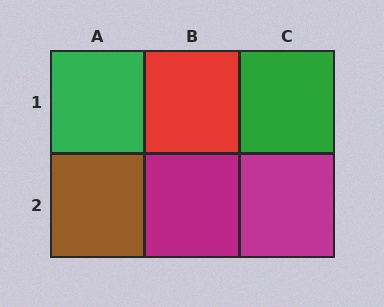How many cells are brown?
1 cell is brown.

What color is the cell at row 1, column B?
Red.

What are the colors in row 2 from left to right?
Brown, magenta, magenta.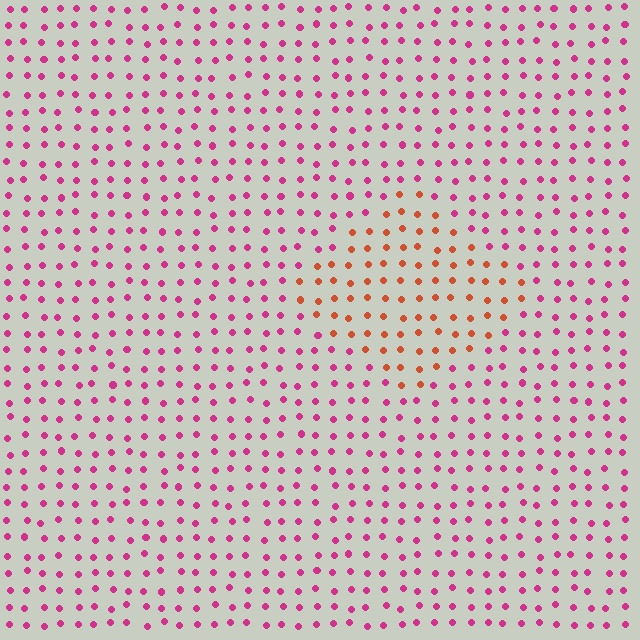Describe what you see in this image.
The image is filled with small magenta elements in a uniform arrangement. A diamond-shaped region is visible where the elements are tinted to a slightly different hue, forming a subtle color boundary.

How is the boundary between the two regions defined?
The boundary is defined purely by a slight shift in hue (about 47 degrees). Spacing, size, and orientation are identical on both sides.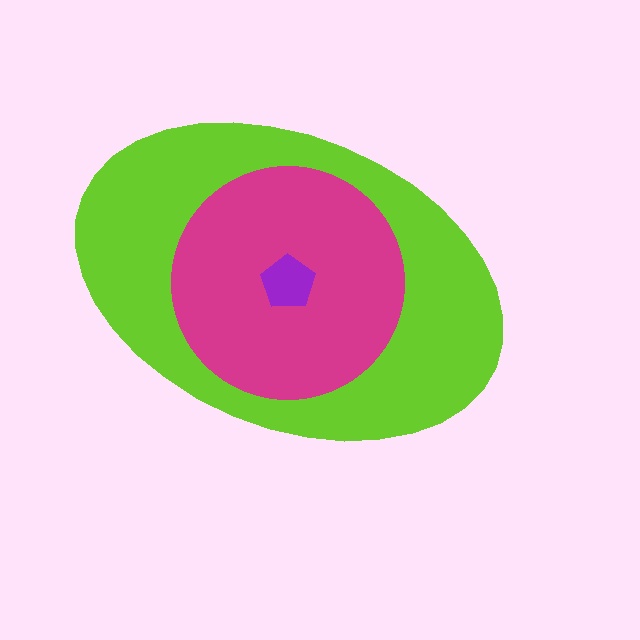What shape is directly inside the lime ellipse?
The magenta circle.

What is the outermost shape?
The lime ellipse.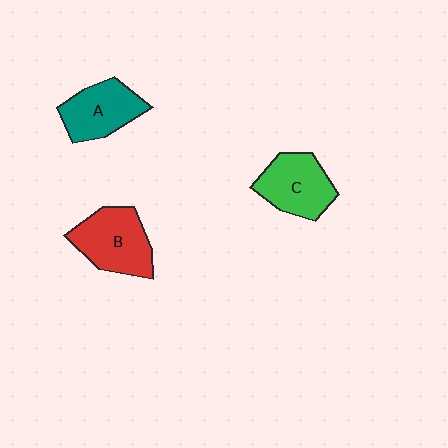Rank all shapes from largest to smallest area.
From largest to smallest: B (red), C (green), A (teal).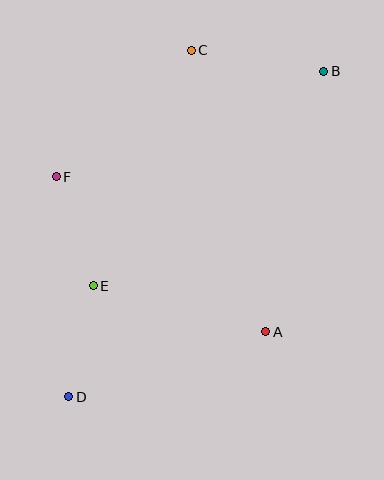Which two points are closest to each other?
Points D and E are closest to each other.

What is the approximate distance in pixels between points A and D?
The distance between A and D is approximately 208 pixels.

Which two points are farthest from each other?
Points B and D are farthest from each other.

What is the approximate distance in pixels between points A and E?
The distance between A and E is approximately 179 pixels.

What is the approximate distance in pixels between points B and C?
The distance between B and C is approximately 134 pixels.